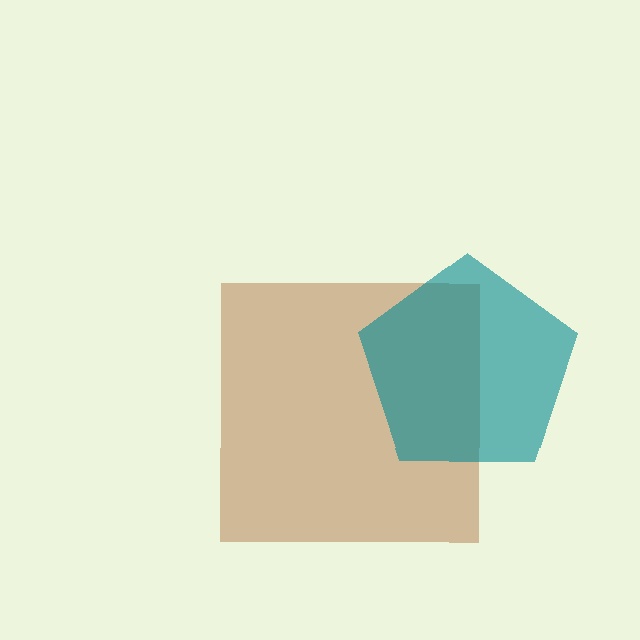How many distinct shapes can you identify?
There are 2 distinct shapes: a brown square, a teal pentagon.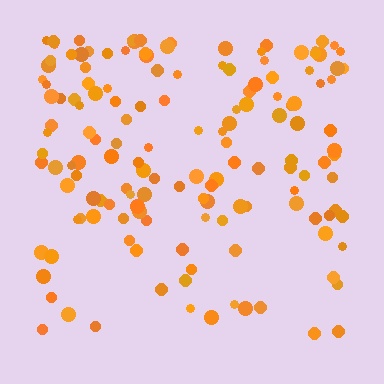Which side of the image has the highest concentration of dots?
The top.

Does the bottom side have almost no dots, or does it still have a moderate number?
Still a moderate number, just noticeably fewer than the top.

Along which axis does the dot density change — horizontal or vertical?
Vertical.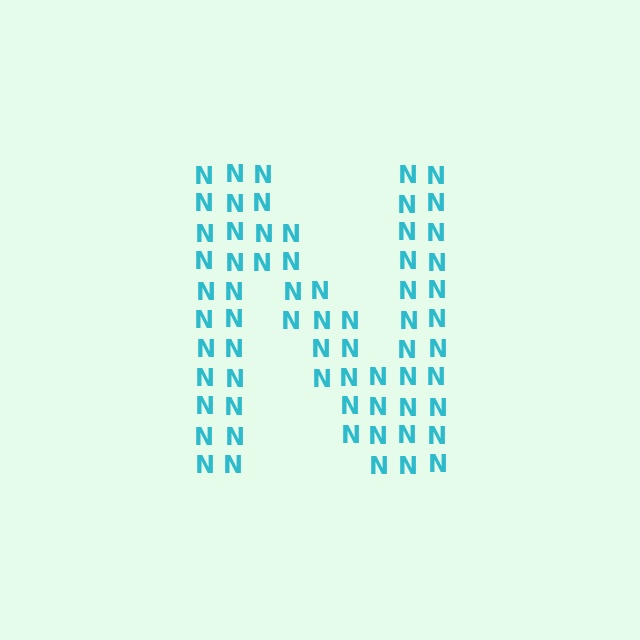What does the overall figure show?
The overall figure shows the letter N.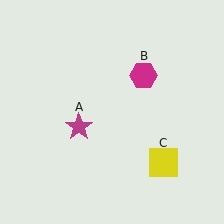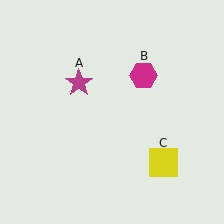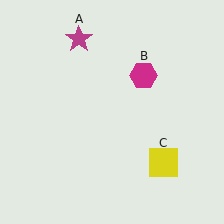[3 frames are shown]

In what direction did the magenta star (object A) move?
The magenta star (object A) moved up.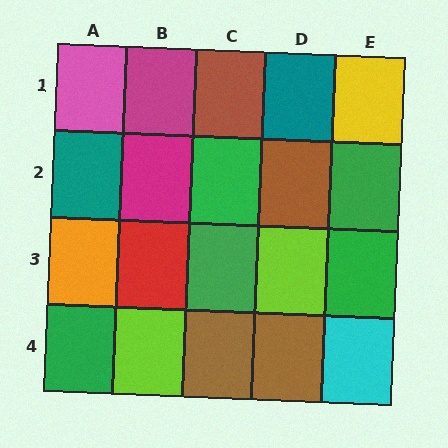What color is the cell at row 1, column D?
Teal.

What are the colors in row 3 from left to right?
Orange, red, green, lime, green.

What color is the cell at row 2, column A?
Teal.